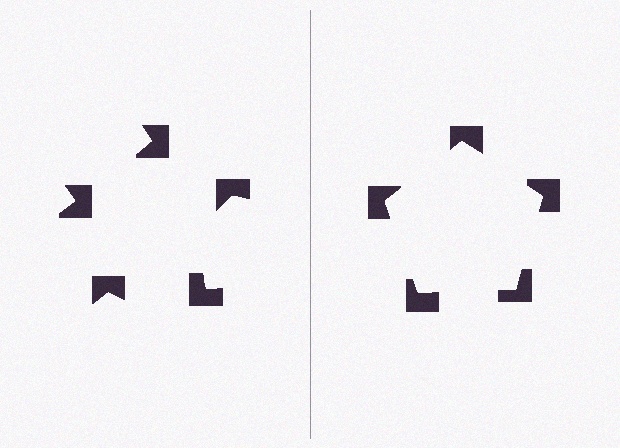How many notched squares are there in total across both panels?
10 — 5 on each side.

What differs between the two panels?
The notched squares are positioned identically on both sides; only the wedge orientations differ. On the right they align to a pentagon; on the left they are misaligned.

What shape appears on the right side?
An illusory pentagon.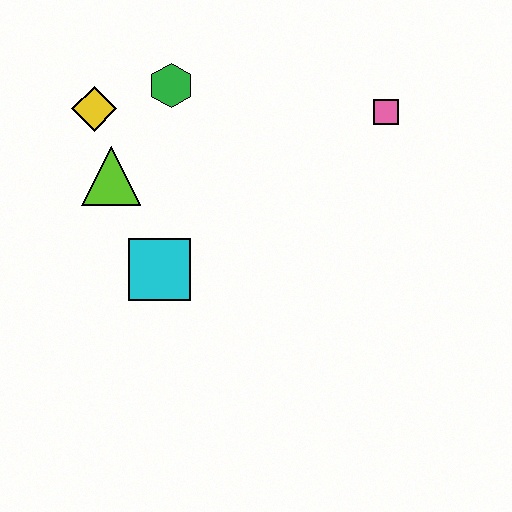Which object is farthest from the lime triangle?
The pink square is farthest from the lime triangle.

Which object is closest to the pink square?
The green hexagon is closest to the pink square.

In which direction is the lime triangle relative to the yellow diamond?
The lime triangle is below the yellow diamond.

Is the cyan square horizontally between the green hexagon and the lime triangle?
Yes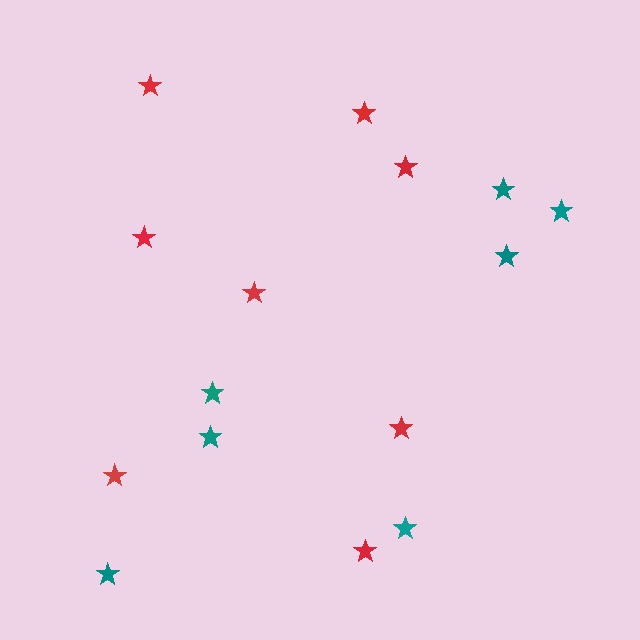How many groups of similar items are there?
There are 2 groups: one group of teal stars (7) and one group of red stars (8).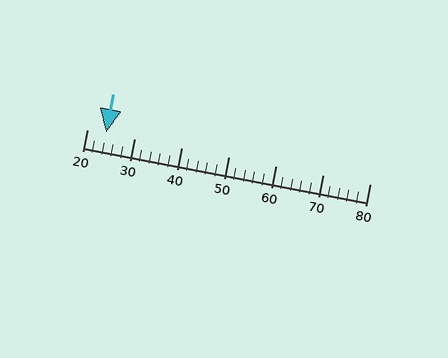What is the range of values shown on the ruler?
The ruler shows values from 20 to 80.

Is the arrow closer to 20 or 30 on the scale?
The arrow is closer to 20.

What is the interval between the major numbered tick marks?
The major tick marks are spaced 10 units apart.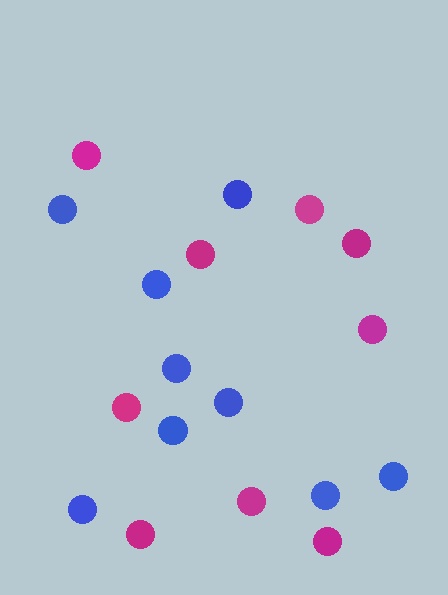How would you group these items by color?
There are 2 groups: one group of blue circles (9) and one group of magenta circles (9).